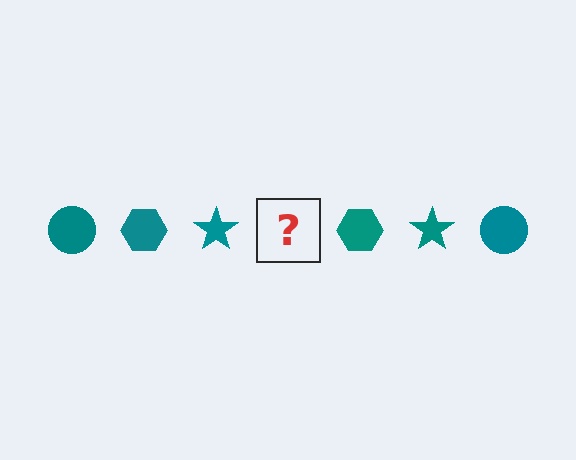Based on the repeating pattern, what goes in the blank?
The blank should be a teal circle.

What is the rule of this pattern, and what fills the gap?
The rule is that the pattern cycles through circle, hexagon, star shapes in teal. The gap should be filled with a teal circle.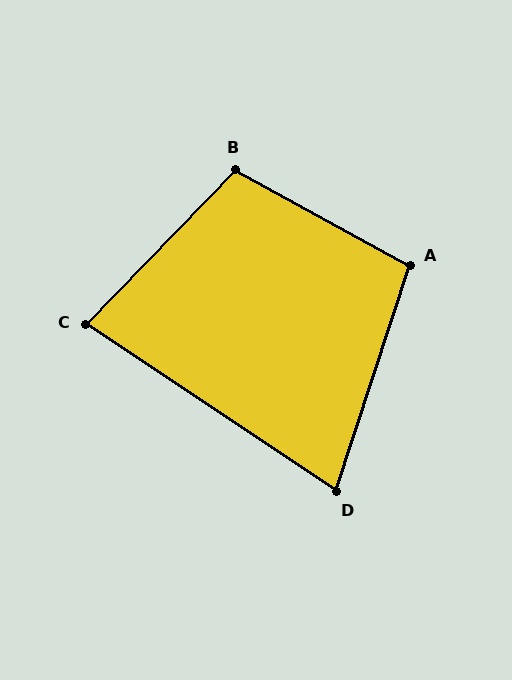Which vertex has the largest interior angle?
B, at approximately 105 degrees.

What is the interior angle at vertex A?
Approximately 101 degrees (obtuse).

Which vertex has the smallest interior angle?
D, at approximately 75 degrees.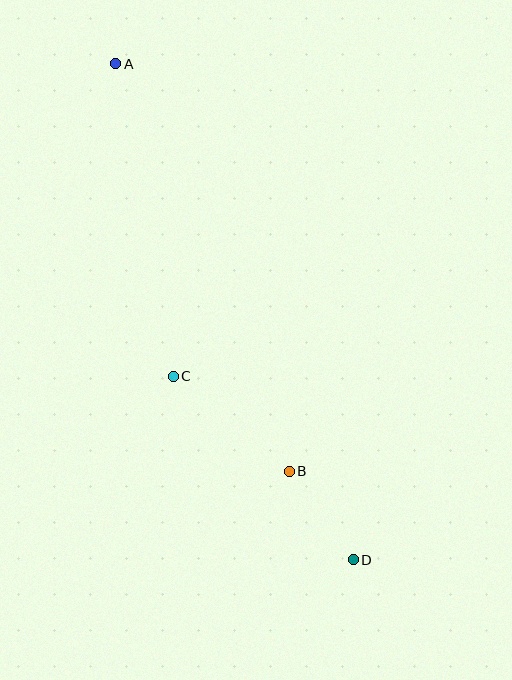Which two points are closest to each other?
Points B and D are closest to each other.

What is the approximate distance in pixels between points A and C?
The distance between A and C is approximately 318 pixels.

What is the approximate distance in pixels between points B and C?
The distance between B and C is approximately 150 pixels.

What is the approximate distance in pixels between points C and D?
The distance between C and D is approximately 257 pixels.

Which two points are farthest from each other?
Points A and D are farthest from each other.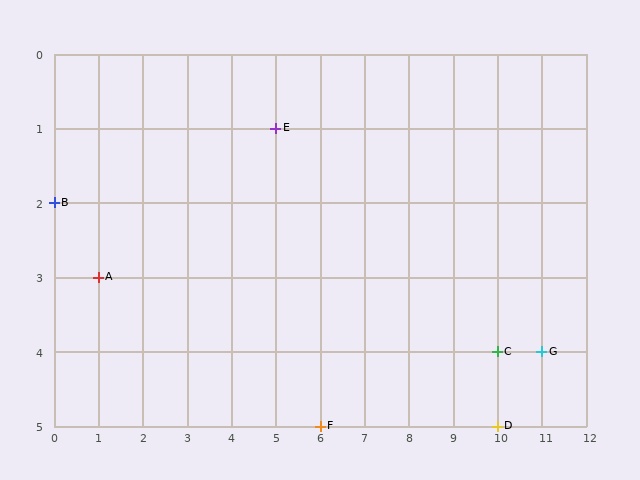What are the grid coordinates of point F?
Point F is at grid coordinates (6, 5).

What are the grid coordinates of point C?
Point C is at grid coordinates (10, 4).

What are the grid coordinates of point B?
Point B is at grid coordinates (0, 2).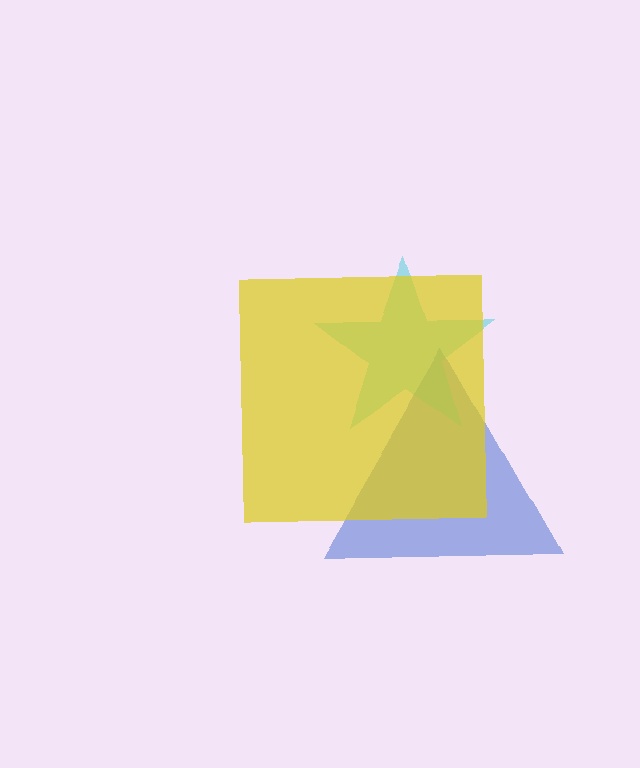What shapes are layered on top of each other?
The layered shapes are: a blue triangle, a cyan star, a yellow square.